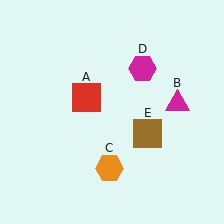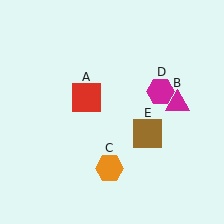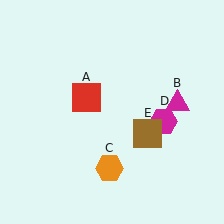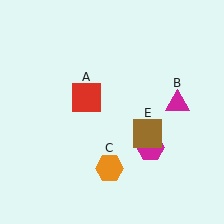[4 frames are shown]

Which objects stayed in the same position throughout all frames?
Red square (object A) and magenta triangle (object B) and orange hexagon (object C) and brown square (object E) remained stationary.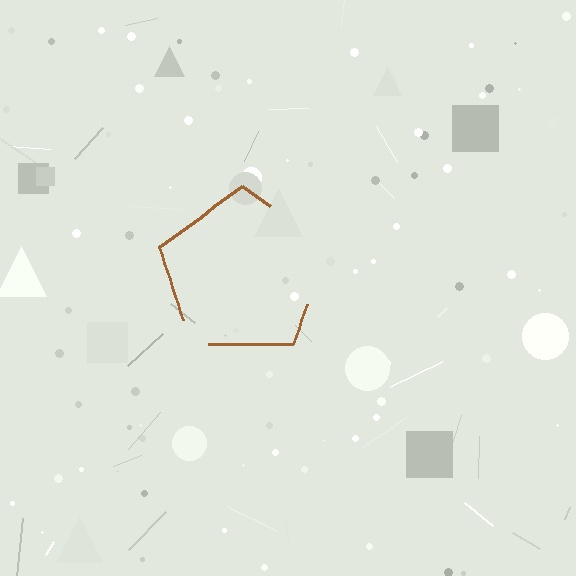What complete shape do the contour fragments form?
The contour fragments form a pentagon.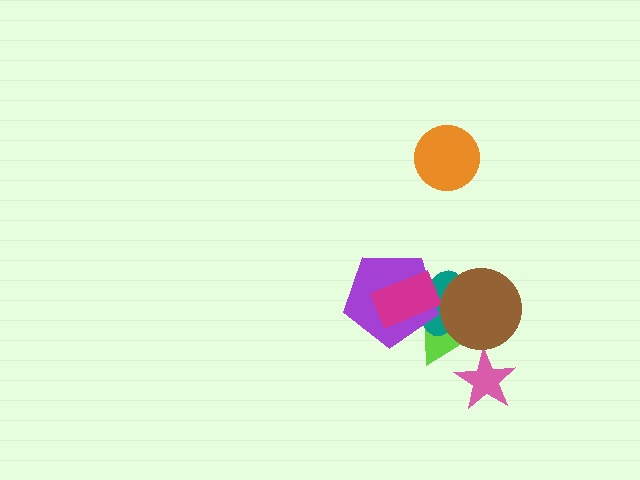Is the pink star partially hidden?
No, no other shape covers it.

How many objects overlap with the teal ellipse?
4 objects overlap with the teal ellipse.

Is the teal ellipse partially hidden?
Yes, it is partially covered by another shape.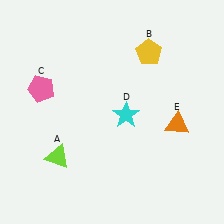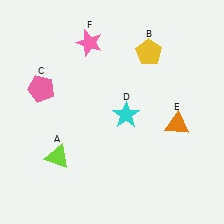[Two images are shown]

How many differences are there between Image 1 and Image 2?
There is 1 difference between the two images.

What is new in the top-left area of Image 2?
A pink star (F) was added in the top-left area of Image 2.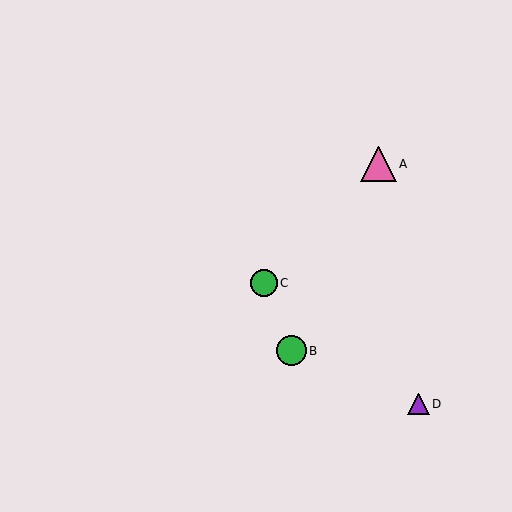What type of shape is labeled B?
Shape B is a green circle.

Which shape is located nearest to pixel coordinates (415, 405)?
The purple triangle (labeled D) at (419, 404) is nearest to that location.